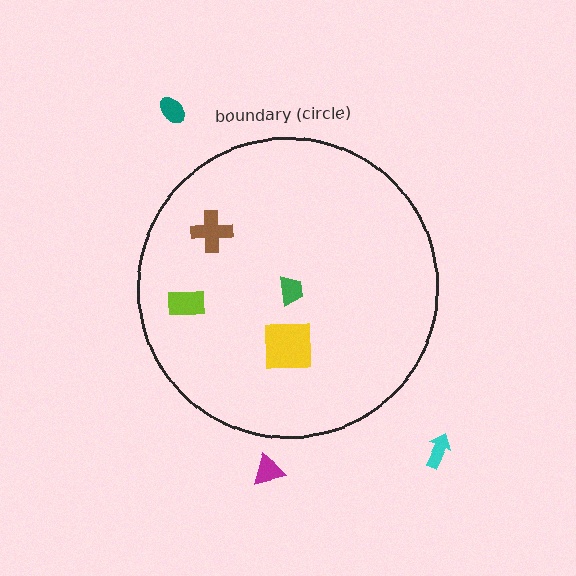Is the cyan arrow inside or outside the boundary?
Outside.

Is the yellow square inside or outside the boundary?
Inside.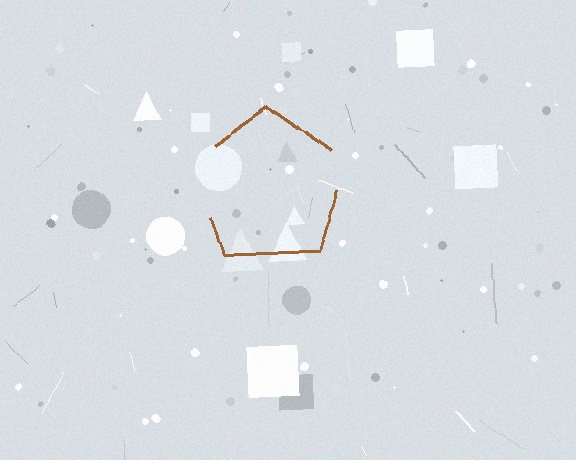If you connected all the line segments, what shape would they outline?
They would outline a pentagon.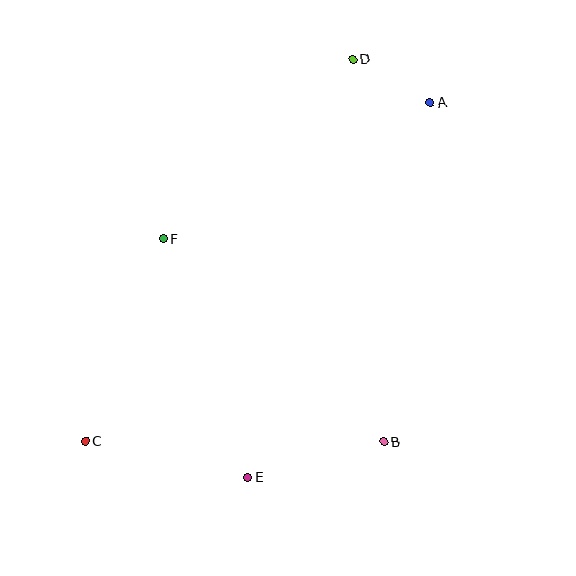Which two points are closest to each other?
Points A and D are closest to each other.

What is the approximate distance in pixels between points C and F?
The distance between C and F is approximately 217 pixels.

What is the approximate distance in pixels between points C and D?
The distance between C and D is approximately 467 pixels.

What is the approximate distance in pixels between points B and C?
The distance between B and C is approximately 298 pixels.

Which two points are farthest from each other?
Points A and C are farthest from each other.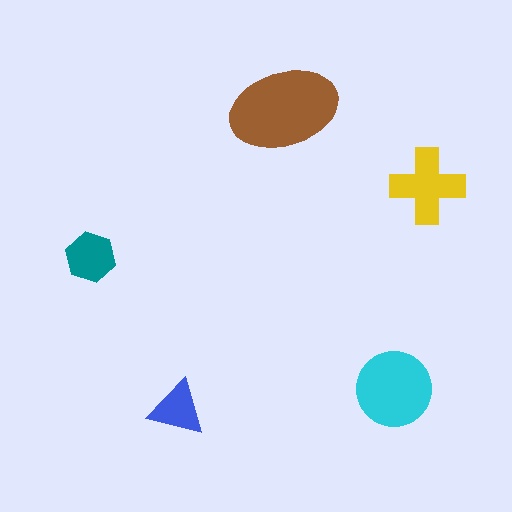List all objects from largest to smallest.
The brown ellipse, the cyan circle, the yellow cross, the teal hexagon, the blue triangle.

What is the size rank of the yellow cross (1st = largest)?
3rd.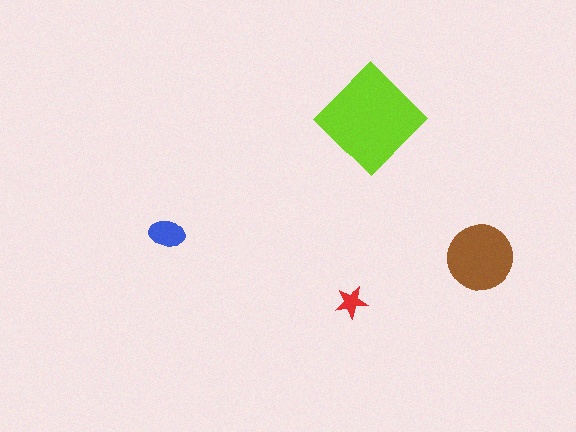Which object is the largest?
The lime diamond.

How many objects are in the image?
There are 4 objects in the image.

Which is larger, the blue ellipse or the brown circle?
The brown circle.